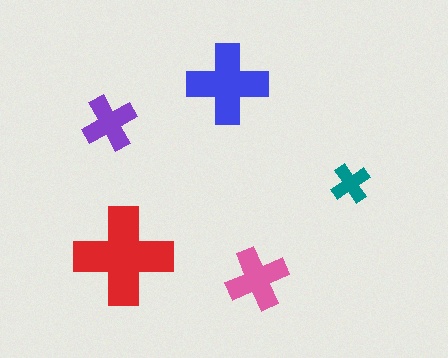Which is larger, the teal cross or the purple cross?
The purple one.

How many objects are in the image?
There are 5 objects in the image.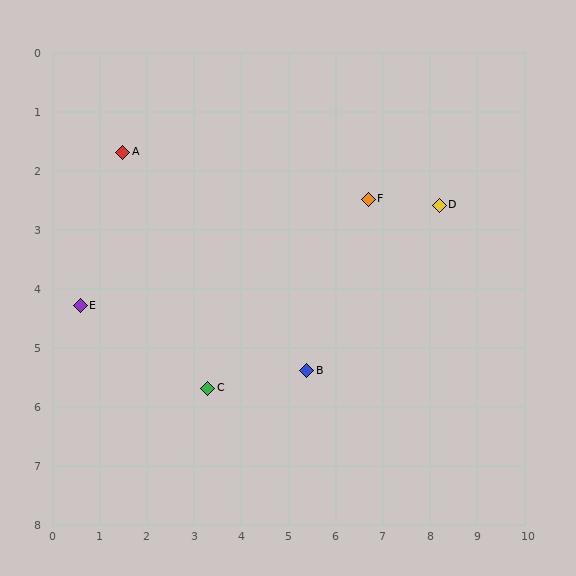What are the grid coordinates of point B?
Point B is at approximately (5.4, 5.4).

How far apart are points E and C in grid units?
Points E and C are about 3.0 grid units apart.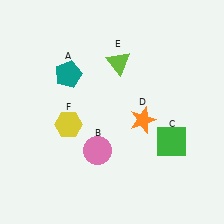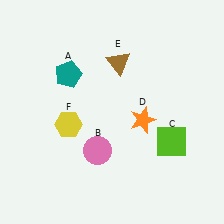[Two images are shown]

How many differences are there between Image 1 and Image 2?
There are 2 differences between the two images.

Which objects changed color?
C changed from green to lime. E changed from lime to brown.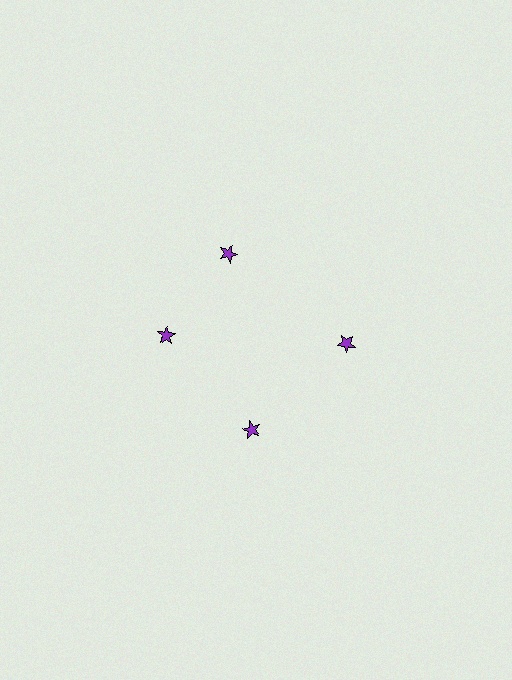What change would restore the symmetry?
The symmetry would be restored by rotating it back into even spacing with its neighbors so that all 4 stars sit at equal angles and equal distance from the center.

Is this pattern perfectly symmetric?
No. The 4 purple stars are arranged in a ring, but one element near the 12 o'clock position is rotated out of alignment along the ring, breaking the 4-fold rotational symmetry.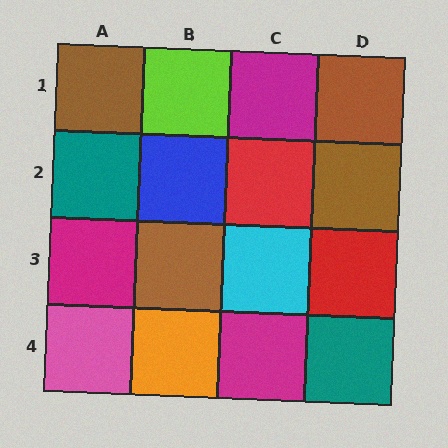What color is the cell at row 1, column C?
Magenta.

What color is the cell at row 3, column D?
Red.